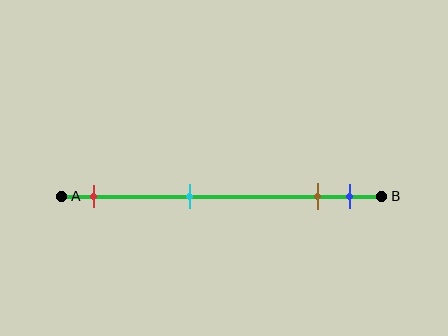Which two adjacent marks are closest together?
The brown and blue marks are the closest adjacent pair.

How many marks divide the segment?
There are 4 marks dividing the segment.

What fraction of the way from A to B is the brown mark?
The brown mark is approximately 80% (0.8) of the way from A to B.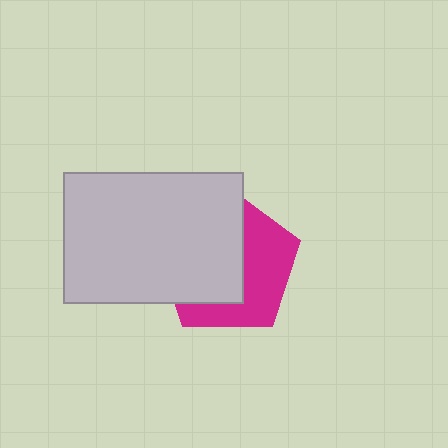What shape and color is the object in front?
The object in front is a light gray rectangle.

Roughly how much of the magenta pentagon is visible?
About half of it is visible (roughly 46%).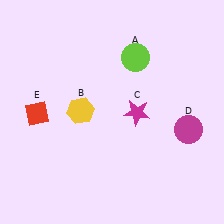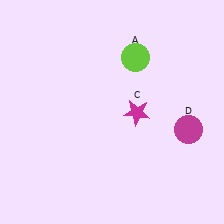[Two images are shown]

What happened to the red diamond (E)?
The red diamond (E) was removed in Image 2. It was in the bottom-left area of Image 1.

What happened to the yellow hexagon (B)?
The yellow hexagon (B) was removed in Image 2. It was in the top-left area of Image 1.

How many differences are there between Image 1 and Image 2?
There are 2 differences between the two images.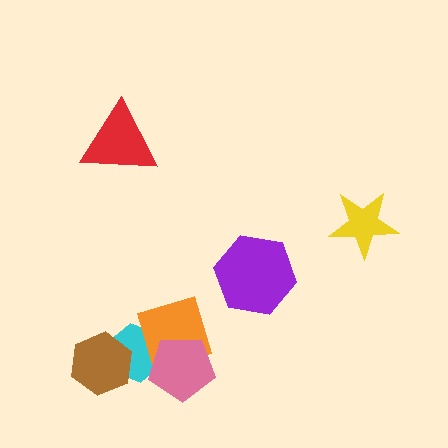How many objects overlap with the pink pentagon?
2 objects overlap with the pink pentagon.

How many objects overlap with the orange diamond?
2 objects overlap with the orange diamond.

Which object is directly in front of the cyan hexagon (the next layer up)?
The brown hexagon is directly in front of the cyan hexagon.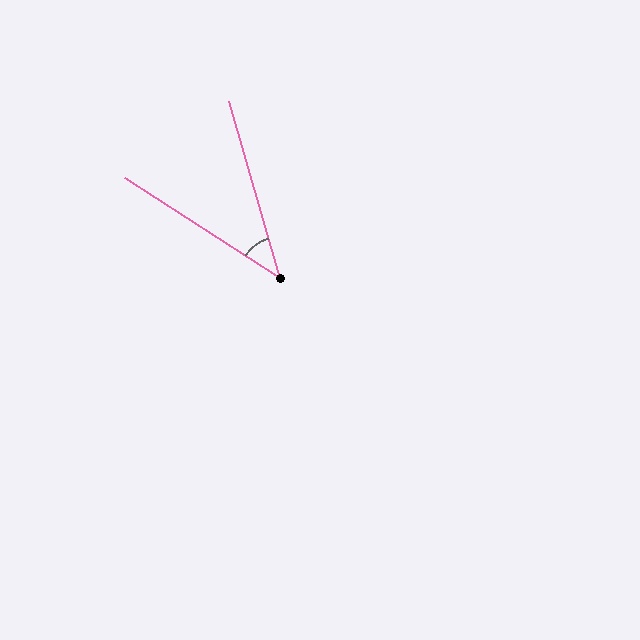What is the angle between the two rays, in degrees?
Approximately 41 degrees.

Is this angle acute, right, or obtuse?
It is acute.